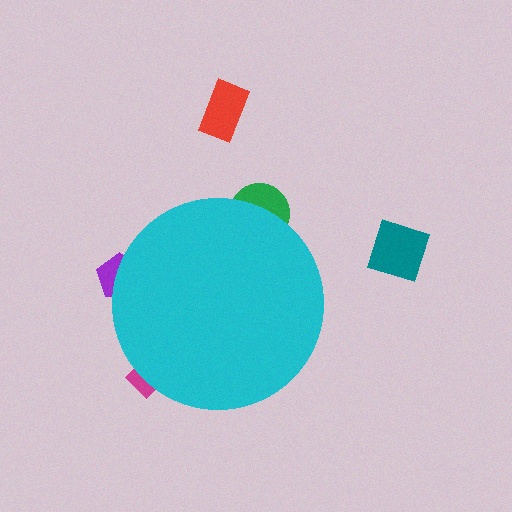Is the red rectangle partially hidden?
No, the red rectangle is fully visible.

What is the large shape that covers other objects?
A cyan circle.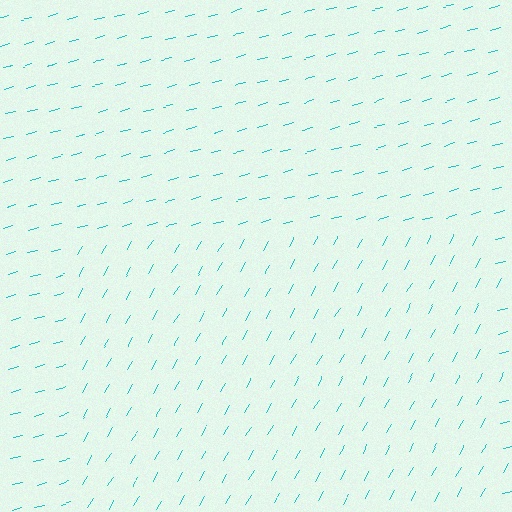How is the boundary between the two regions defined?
The boundary is defined purely by a change in line orientation (approximately 45 degrees difference). All lines are the same color and thickness.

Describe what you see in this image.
The image is filled with small cyan line segments. A rectangle region in the image has lines oriented differently from the surrounding lines, creating a visible texture boundary.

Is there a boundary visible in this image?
Yes, there is a texture boundary formed by a change in line orientation.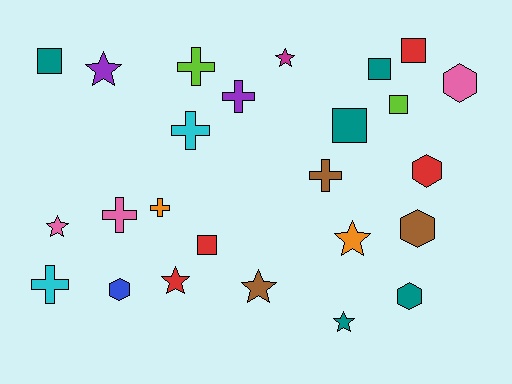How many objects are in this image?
There are 25 objects.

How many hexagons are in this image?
There are 5 hexagons.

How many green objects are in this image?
There are no green objects.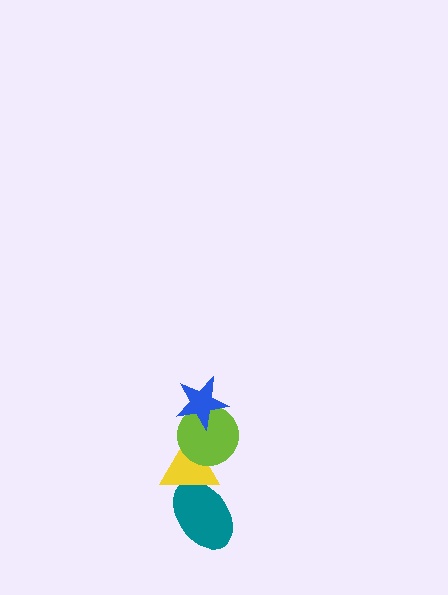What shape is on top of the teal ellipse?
The yellow triangle is on top of the teal ellipse.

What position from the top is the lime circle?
The lime circle is 2nd from the top.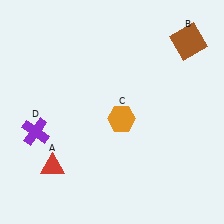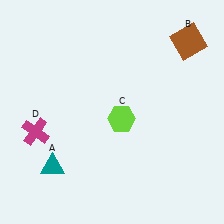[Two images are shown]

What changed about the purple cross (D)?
In Image 1, D is purple. In Image 2, it changed to magenta.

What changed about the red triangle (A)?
In Image 1, A is red. In Image 2, it changed to teal.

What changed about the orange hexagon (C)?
In Image 1, C is orange. In Image 2, it changed to lime.